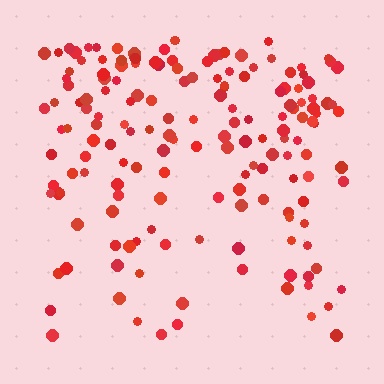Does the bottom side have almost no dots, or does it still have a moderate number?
Still a moderate number, just noticeably fewer than the top.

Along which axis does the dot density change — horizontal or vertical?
Vertical.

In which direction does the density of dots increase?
From bottom to top, with the top side densest.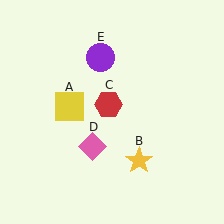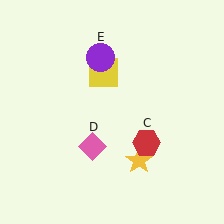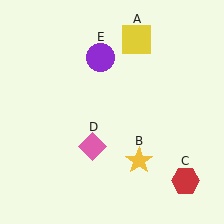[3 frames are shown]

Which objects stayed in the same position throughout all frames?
Yellow star (object B) and pink diamond (object D) and purple circle (object E) remained stationary.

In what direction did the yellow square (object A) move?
The yellow square (object A) moved up and to the right.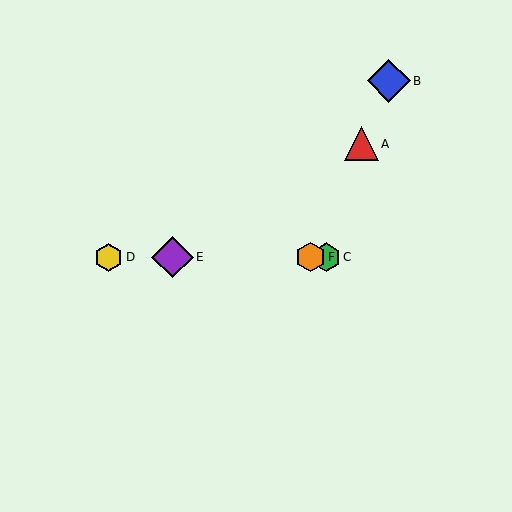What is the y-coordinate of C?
Object C is at y≈257.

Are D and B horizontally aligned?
No, D is at y≈257 and B is at y≈81.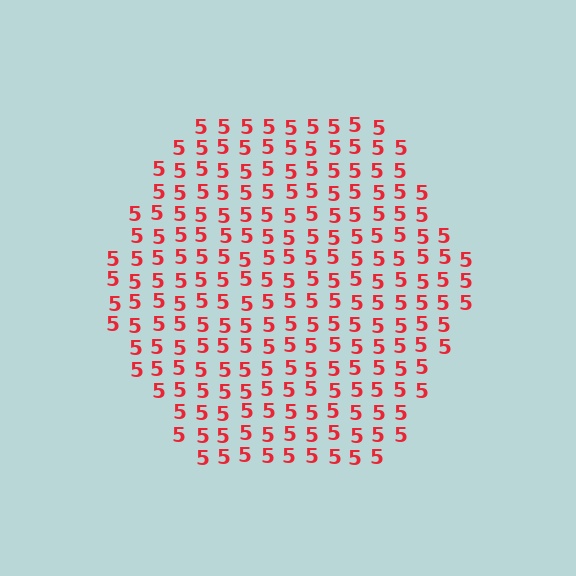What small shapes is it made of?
It is made of small digit 5's.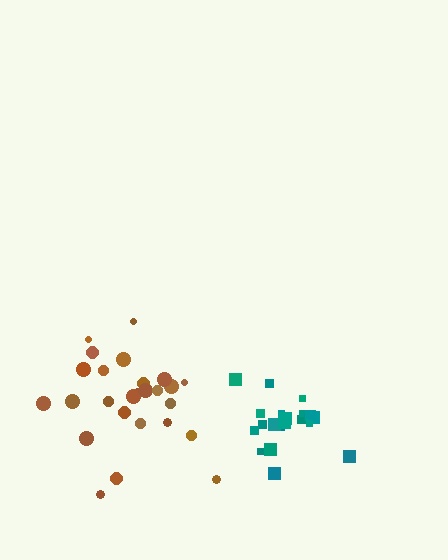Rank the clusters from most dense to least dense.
teal, brown.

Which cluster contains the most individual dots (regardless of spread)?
Brown (26).